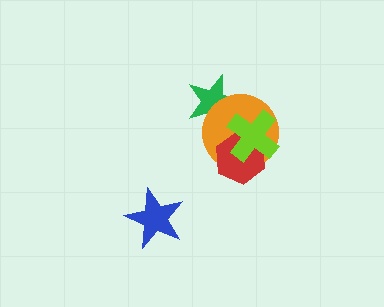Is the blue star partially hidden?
No, no other shape covers it.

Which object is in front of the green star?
The orange circle is in front of the green star.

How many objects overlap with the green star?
1 object overlaps with the green star.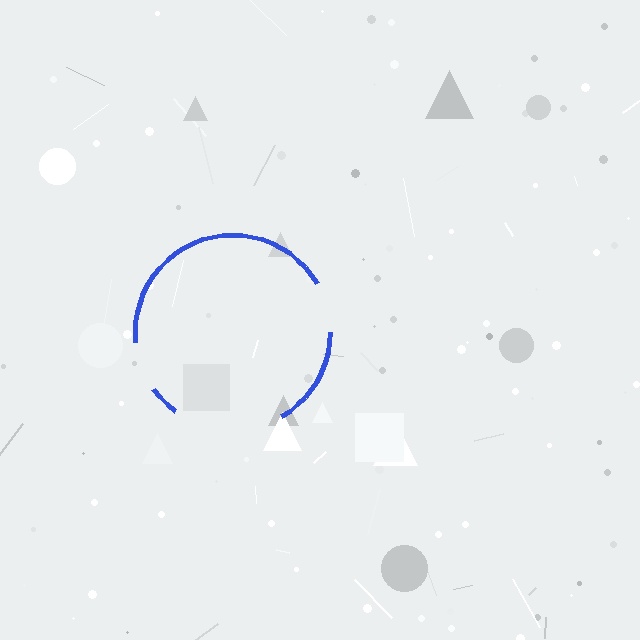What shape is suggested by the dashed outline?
The dashed outline suggests a circle.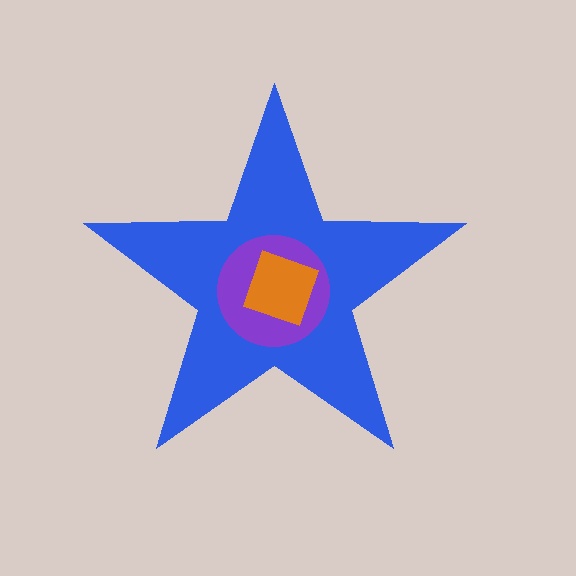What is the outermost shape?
The blue star.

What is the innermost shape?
The orange square.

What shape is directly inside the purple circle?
The orange square.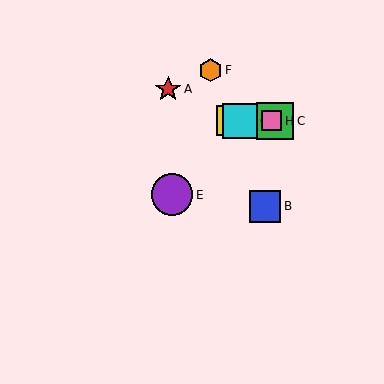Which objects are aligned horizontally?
Objects C, D, G, H are aligned horizontally.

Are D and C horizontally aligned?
Yes, both are at y≈121.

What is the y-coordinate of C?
Object C is at y≈121.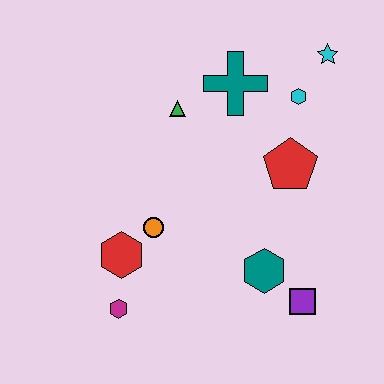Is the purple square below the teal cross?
Yes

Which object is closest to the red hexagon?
The orange circle is closest to the red hexagon.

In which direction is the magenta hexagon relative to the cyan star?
The magenta hexagon is below the cyan star.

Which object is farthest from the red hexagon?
The cyan star is farthest from the red hexagon.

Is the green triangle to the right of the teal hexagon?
No